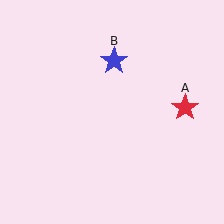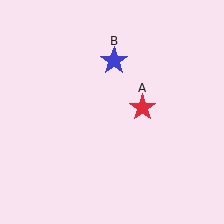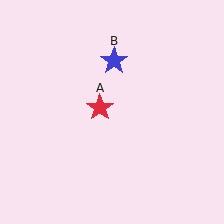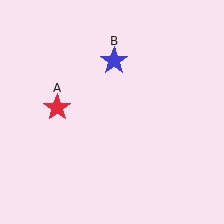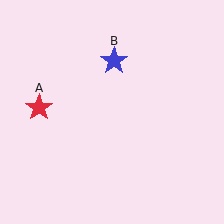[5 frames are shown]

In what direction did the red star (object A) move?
The red star (object A) moved left.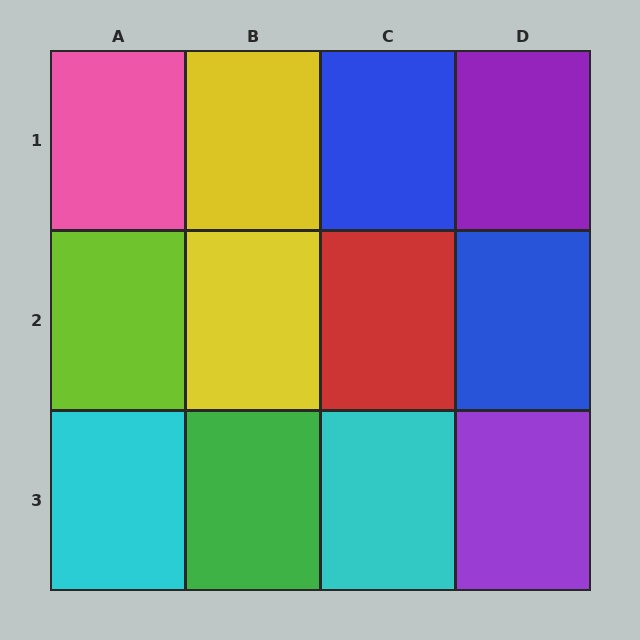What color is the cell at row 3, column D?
Purple.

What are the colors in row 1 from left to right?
Pink, yellow, blue, purple.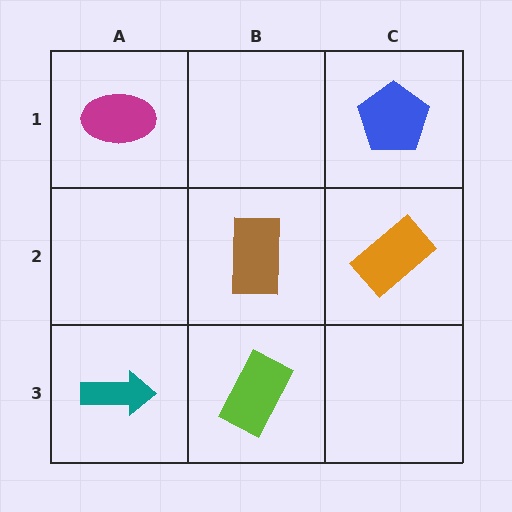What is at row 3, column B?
A lime rectangle.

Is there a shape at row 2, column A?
No, that cell is empty.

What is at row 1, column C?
A blue pentagon.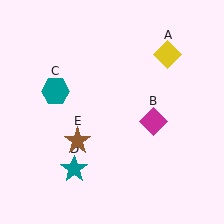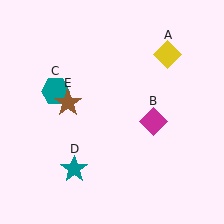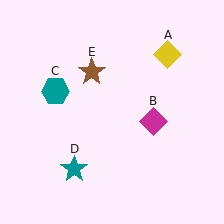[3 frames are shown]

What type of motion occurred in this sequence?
The brown star (object E) rotated clockwise around the center of the scene.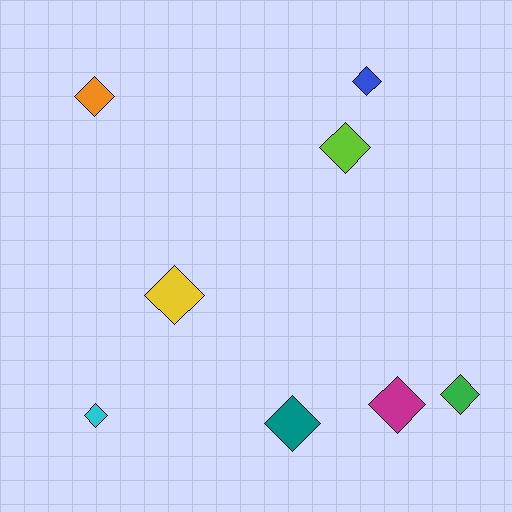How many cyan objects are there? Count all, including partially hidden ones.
There is 1 cyan object.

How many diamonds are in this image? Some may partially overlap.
There are 8 diamonds.